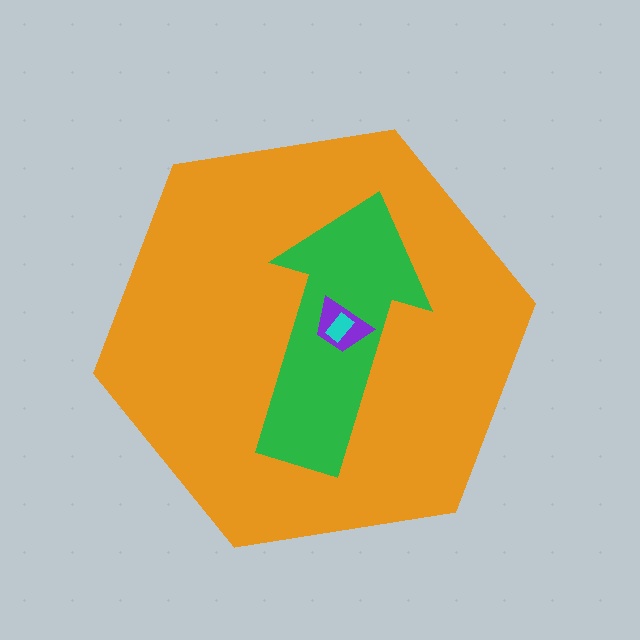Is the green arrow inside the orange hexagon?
Yes.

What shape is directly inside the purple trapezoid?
The cyan rectangle.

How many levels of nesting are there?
4.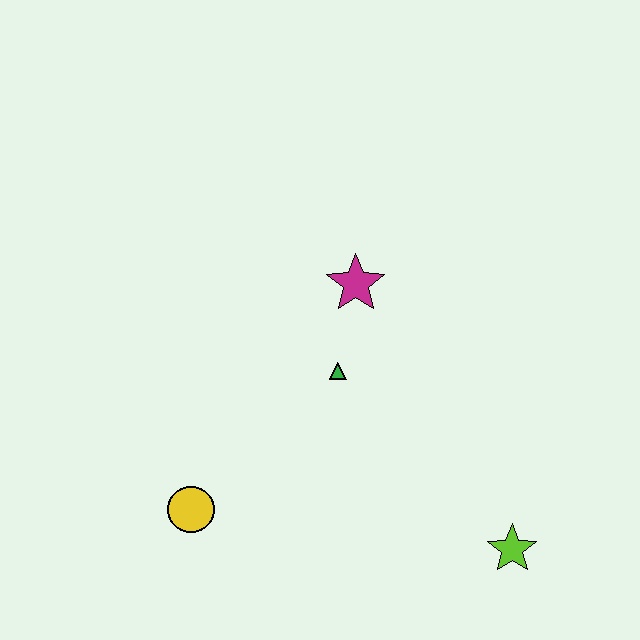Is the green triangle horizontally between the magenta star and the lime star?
No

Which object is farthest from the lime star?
The yellow circle is farthest from the lime star.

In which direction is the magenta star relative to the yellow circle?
The magenta star is above the yellow circle.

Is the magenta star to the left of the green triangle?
No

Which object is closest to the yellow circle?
The green triangle is closest to the yellow circle.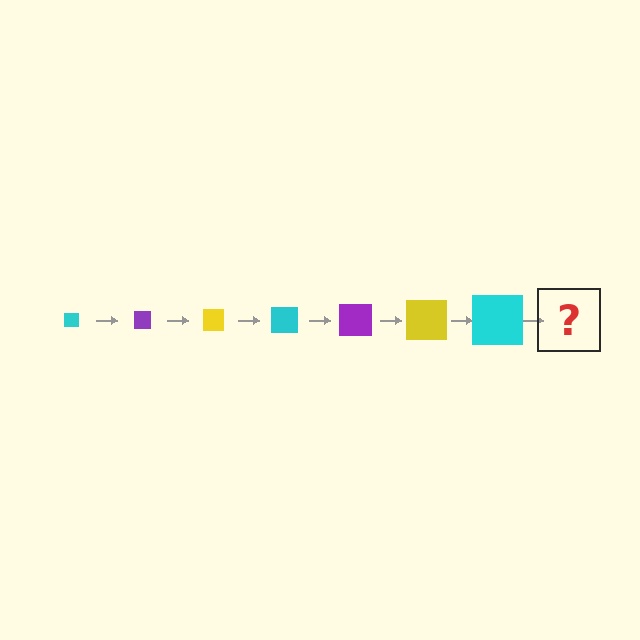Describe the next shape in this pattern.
It should be a purple square, larger than the previous one.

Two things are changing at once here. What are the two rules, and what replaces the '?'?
The two rules are that the square grows larger each step and the color cycles through cyan, purple, and yellow. The '?' should be a purple square, larger than the previous one.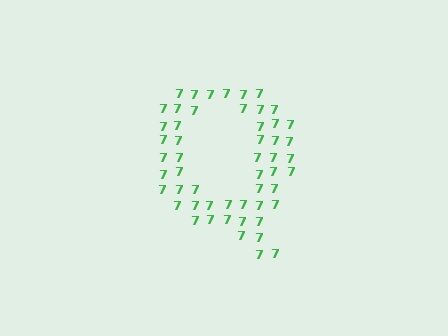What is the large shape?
The large shape is the letter Q.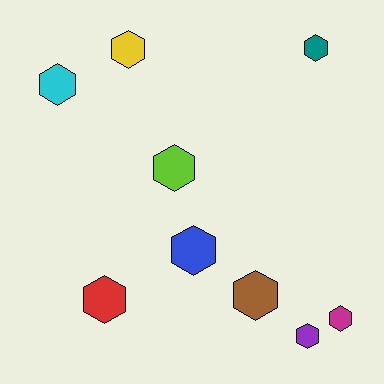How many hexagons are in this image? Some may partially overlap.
There are 9 hexagons.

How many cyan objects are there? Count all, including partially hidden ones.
There is 1 cyan object.